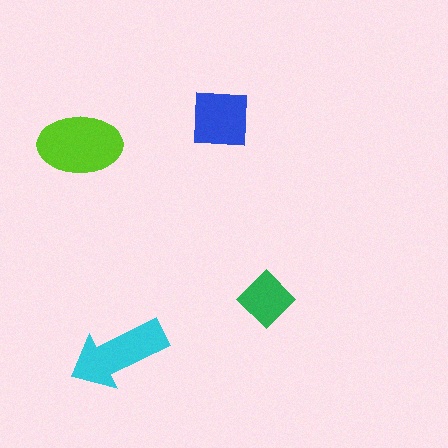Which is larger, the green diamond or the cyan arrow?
The cyan arrow.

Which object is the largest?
The lime ellipse.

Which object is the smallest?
The green diamond.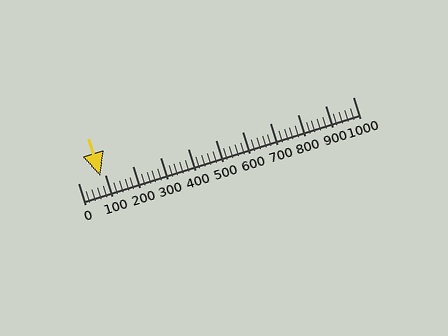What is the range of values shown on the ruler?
The ruler shows values from 0 to 1000.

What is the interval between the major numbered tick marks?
The major tick marks are spaced 100 units apart.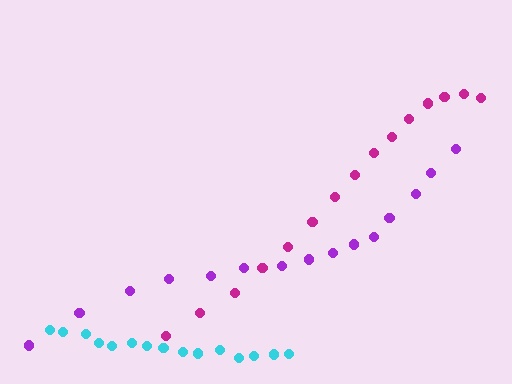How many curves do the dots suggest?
There are 3 distinct paths.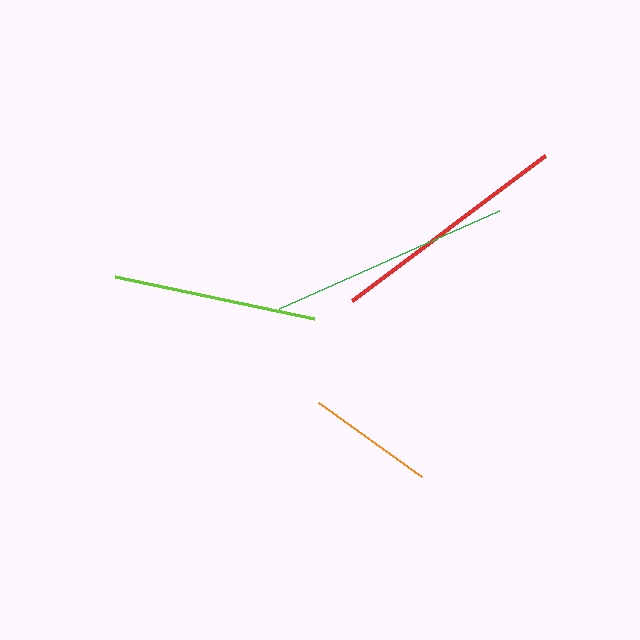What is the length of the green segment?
The green segment is approximately 241 pixels long.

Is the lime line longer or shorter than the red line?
The red line is longer than the lime line.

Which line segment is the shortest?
The orange line is the shortest at approximately 126 pixels.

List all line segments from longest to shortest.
From longest to shortest: red, green, lime, orange.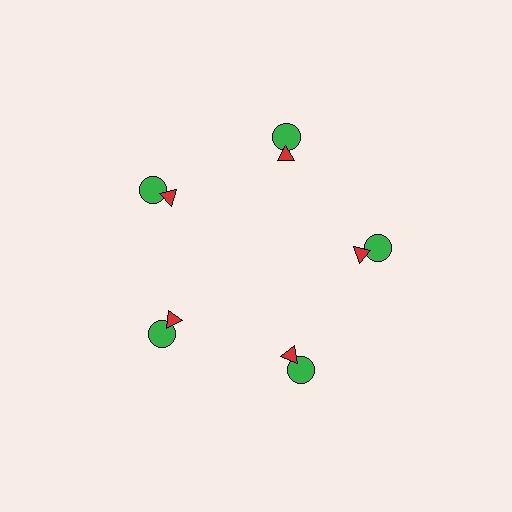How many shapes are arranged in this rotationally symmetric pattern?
There are 10 shapes, arranged in 5 groups of 2.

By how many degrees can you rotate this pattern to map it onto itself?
The pattern maps onto itself every 72 degrees of rotation.